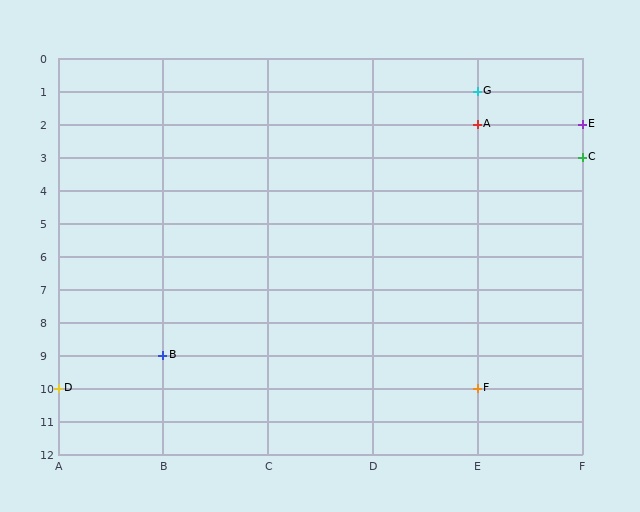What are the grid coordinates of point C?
Point C is at grid coordinates (F, 3).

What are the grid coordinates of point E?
Point E is at grid coordinates (F, 2).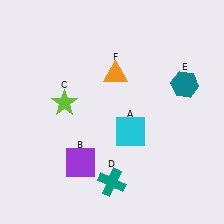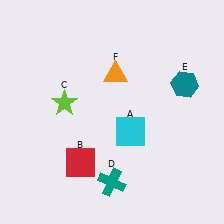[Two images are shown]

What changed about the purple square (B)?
In Image 1, B is purple. In Image 2, it changed to red.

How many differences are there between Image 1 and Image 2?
There is 1 difference between the two images.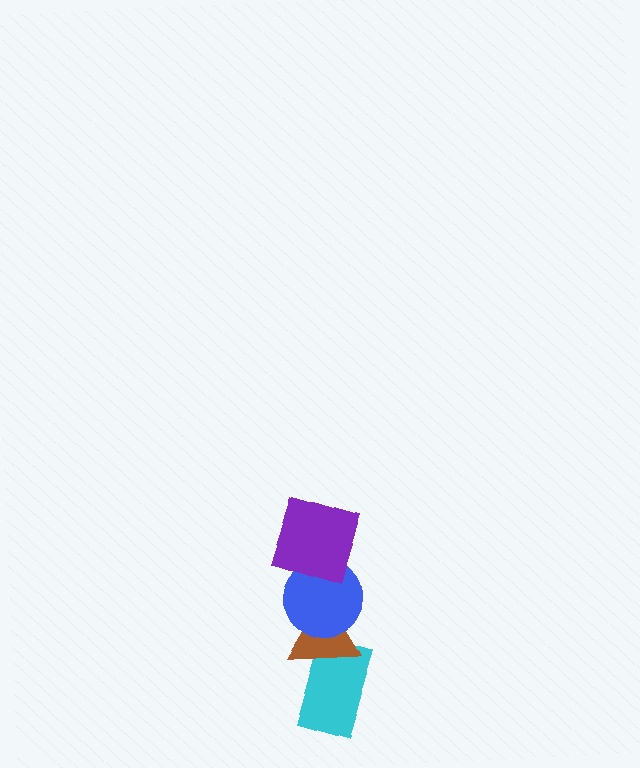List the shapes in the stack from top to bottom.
From top to bottom: the purple square, the blue circle, the brown triangle, the cyan rectangle.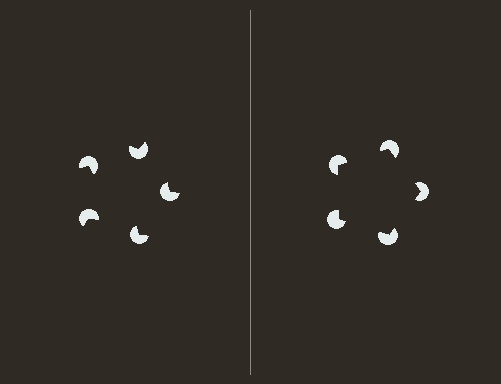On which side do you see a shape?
An illusory pentagon appears on the right side. On the left side the wedge cuts are rotated, so no coherent shape forms.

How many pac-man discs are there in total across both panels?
10 — 5 on each side.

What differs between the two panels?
The pac-man discs are positioned identically on both sides; only the wedge orientations differ. On the right they align to a pentagon; on the left they are misaligned.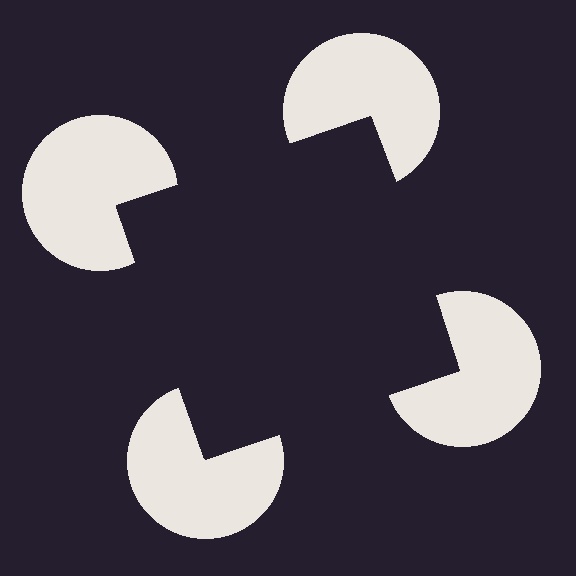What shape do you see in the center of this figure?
An illusory square — its edges are inferred from the aligned wedge cuts in the pac-man discs, not physically drawn.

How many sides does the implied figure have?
4 sides.